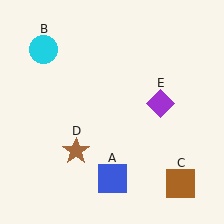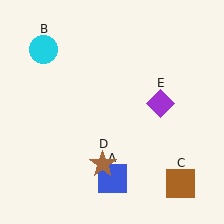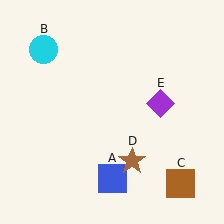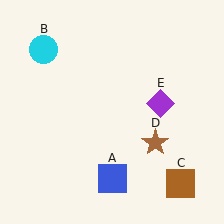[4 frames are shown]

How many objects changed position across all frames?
1 object changed position: brown star (object D).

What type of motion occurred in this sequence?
The brown star (object D) rotated counterclockwise around the center of the scene.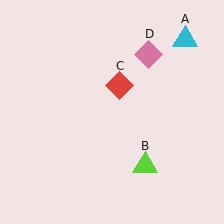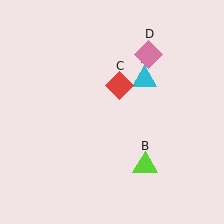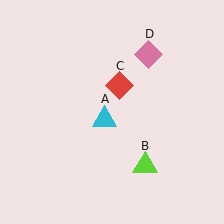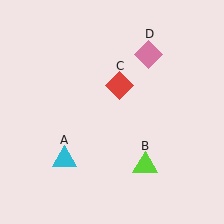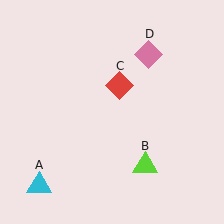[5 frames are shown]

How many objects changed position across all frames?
1 object changed position: cyan triangle (object A).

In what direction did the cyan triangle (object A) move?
The cyan triangle (object A) moved down and to the left.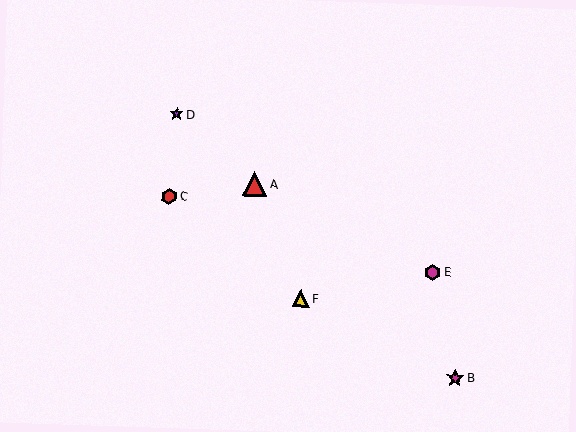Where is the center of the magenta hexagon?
The center of the magenta hexagon is at (432, 272).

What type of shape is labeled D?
Shape D is a purple star.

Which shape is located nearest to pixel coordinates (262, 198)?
The red triangle (labeled A) at (255, 184) is nearest to that location.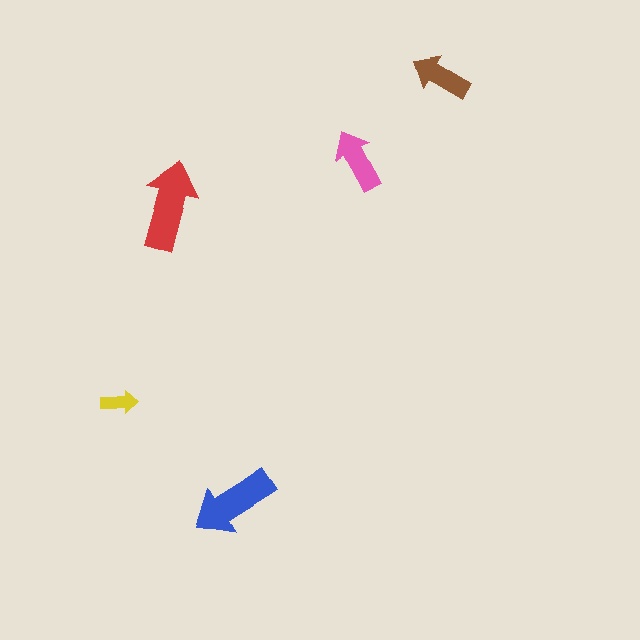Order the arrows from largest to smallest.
the red one, the blue one, the pink one, the brown one, the yellow one.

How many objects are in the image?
There are 5 objects in the image.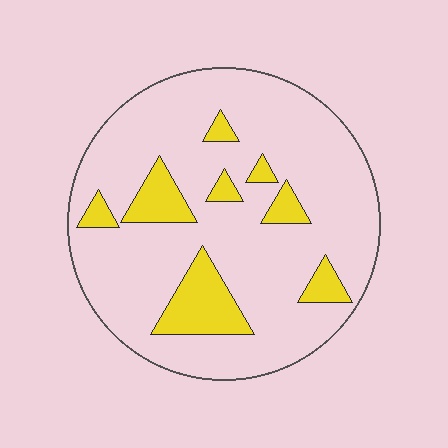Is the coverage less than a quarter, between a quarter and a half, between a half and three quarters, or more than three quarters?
Less than a quarter.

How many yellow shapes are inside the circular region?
8.